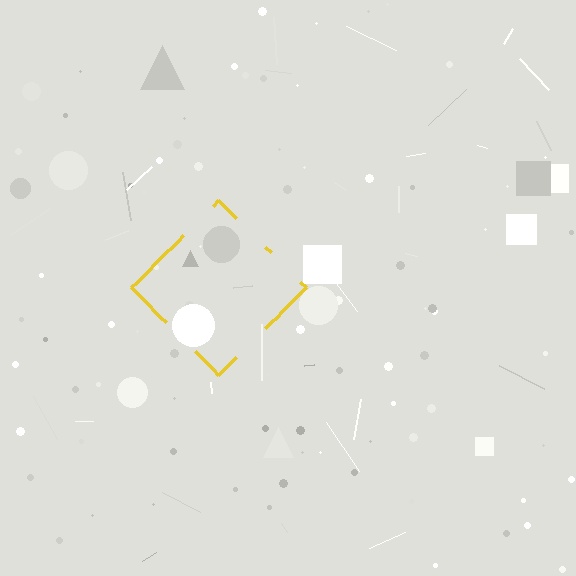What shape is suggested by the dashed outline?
The dashed outline suggests a diamond.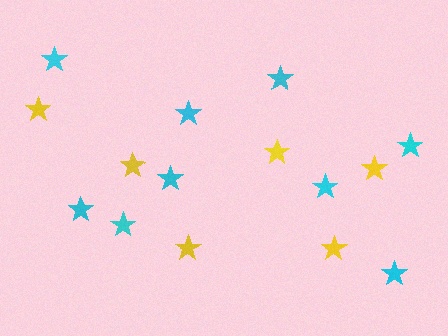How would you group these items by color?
There are 2 groups: one group of cyan stars (9) and one group of yellow stars (6).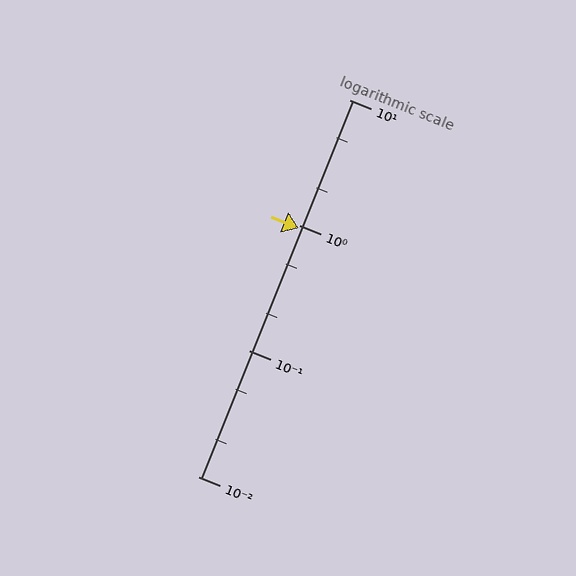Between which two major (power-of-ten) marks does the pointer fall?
The pointer is between 0.1 and 1.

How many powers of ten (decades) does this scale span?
The scale spans 3 decades, from 0.01 to 10.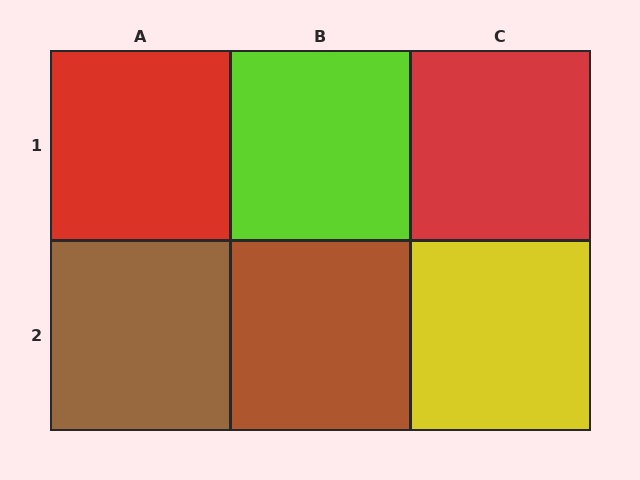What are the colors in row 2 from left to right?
Brown, brown, yellow.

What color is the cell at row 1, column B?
Lime.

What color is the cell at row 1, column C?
Red.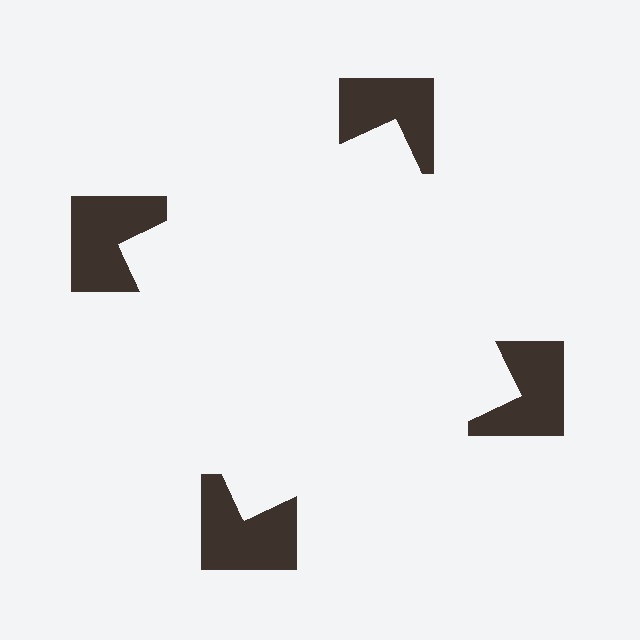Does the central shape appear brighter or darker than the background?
It typically appears slightly brighter than the background, even though no actual brightness change is drawn.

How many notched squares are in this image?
There are 4 — one at each vertex of the illusory square.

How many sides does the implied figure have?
4 sides.